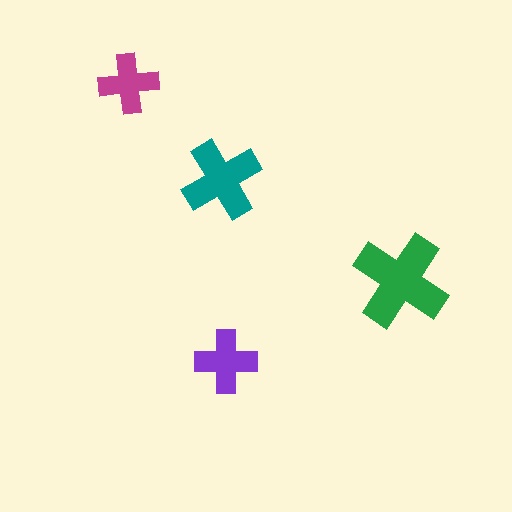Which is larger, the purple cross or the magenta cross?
The purple one.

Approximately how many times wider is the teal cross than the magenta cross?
About 1.5 times wider.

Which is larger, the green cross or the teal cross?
The green one.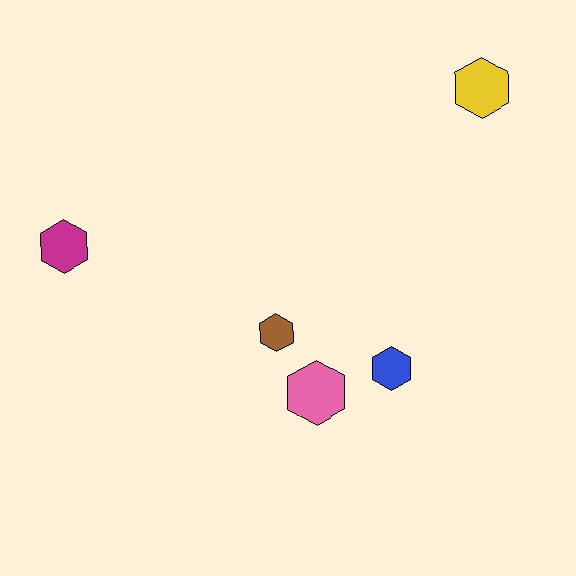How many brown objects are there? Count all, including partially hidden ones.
There is 1 brown object.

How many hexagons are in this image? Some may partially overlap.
There are 5 hexagons.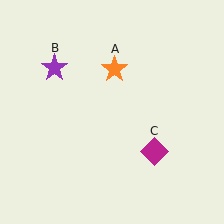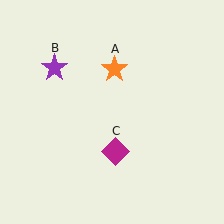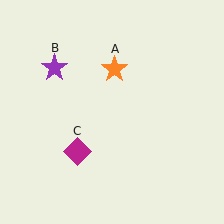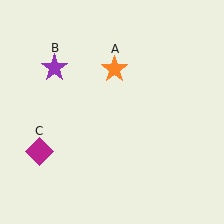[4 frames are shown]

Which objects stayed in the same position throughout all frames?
Orange star (object A) and purple star (object B) remained stationary.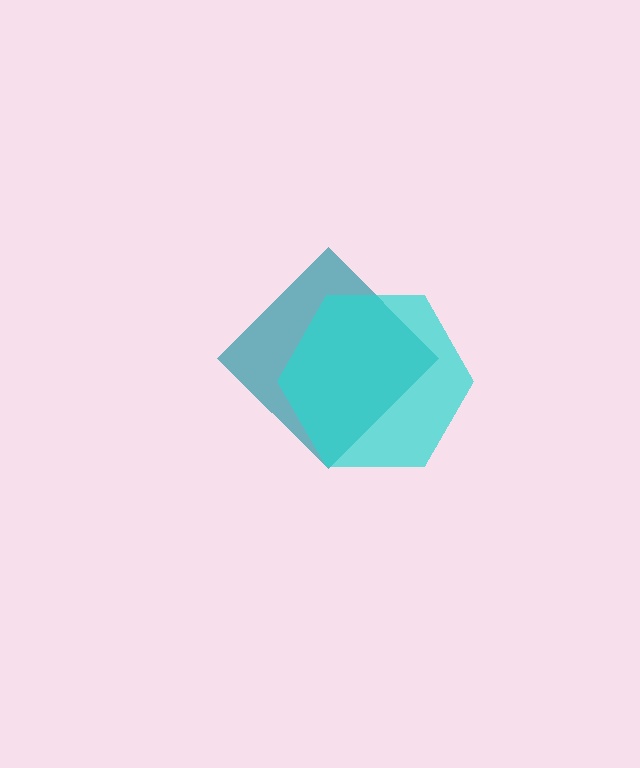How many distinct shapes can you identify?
There are 2 distinct shapes: a teal diamond, a cyan hexagon.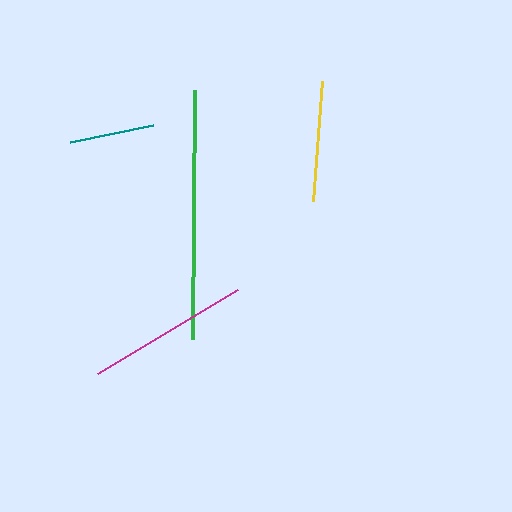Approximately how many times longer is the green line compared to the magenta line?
The green line is approximately 1.5 times the length of the magenta line.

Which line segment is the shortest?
The teal line is the shortest at approximately 85 pixels.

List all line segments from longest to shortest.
From longest to shortest: green, magenta, yellow, teal.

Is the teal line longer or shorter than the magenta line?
The magenta line is longer than the teal line.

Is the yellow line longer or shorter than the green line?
The green line is longer than the yellow line.